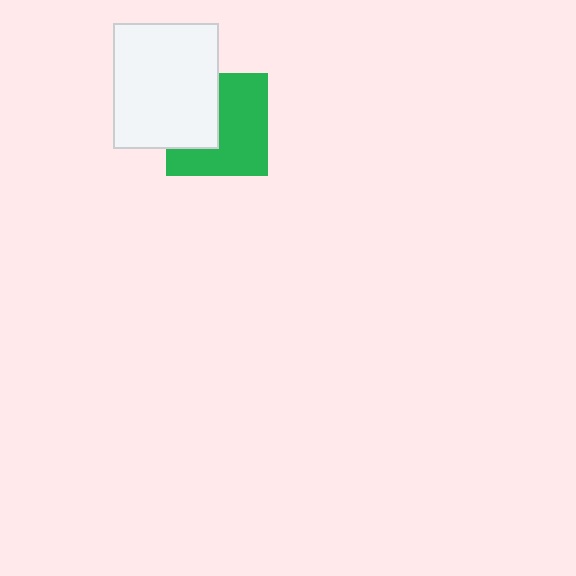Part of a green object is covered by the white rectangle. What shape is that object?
It is a square.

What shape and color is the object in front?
The object in front is a white rectangle.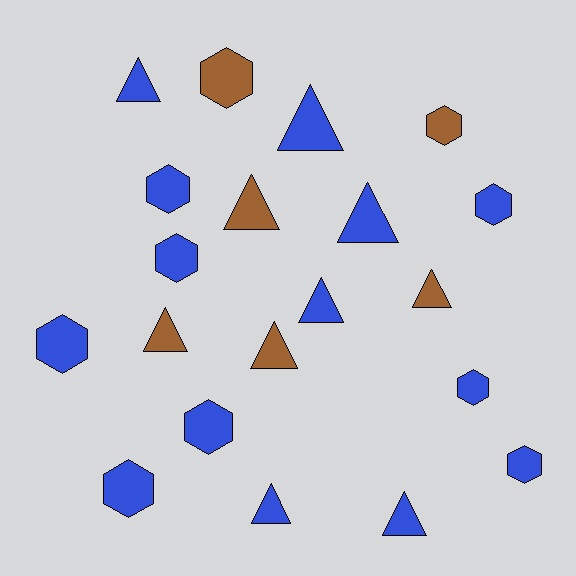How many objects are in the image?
There are 20 objects.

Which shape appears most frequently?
Hexagon, with 10 objects.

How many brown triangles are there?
There are 4 brown triangles.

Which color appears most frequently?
Blue, with 14 objects.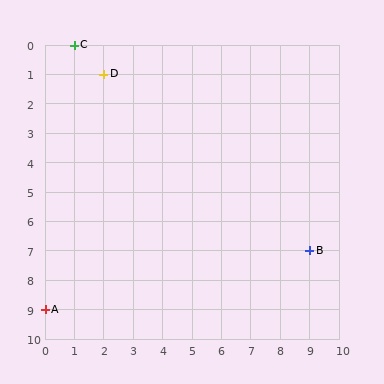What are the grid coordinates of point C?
Point C is at grid coordinates (1, 0).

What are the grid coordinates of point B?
Point B is at grid coordinates (9, 7).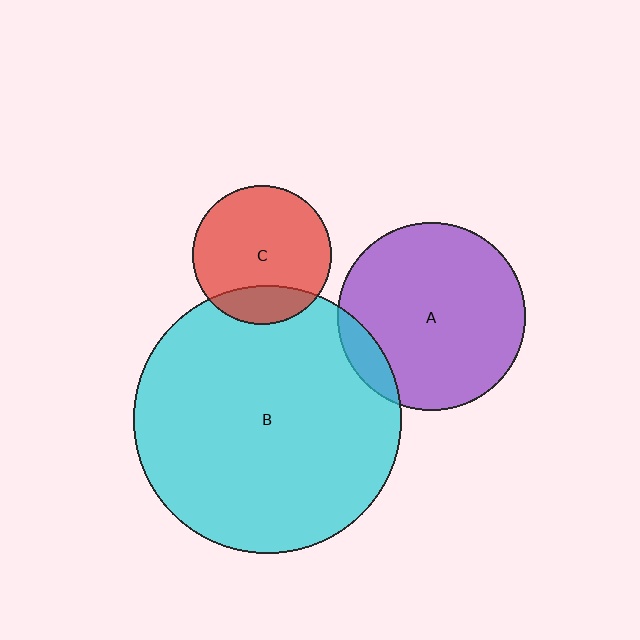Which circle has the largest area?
Circle B (cyan).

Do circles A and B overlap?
Yes.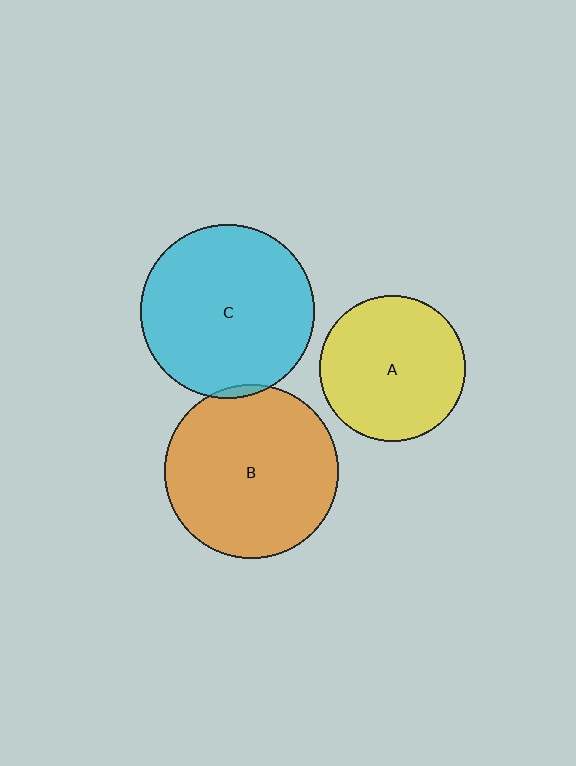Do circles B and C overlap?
Yes.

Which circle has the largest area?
Circle B (orange).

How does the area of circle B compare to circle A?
Approximately 1.4 times.